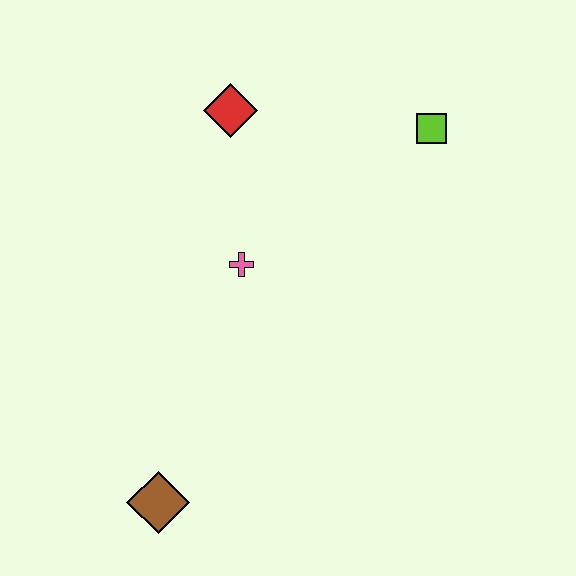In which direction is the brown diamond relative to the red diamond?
The brown diamond is below the red diamond.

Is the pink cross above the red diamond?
No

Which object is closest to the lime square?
The red diamond is closest to the lime square.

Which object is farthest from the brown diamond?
The lime square is farthest from the brown diamond.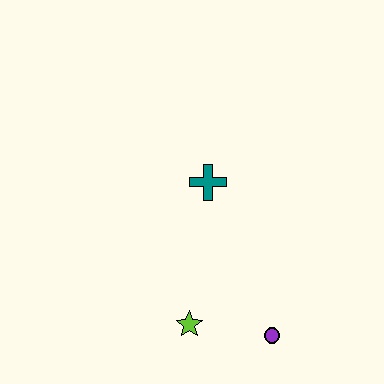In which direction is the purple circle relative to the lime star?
The purple circle is to the right of the lime star.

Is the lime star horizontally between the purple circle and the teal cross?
No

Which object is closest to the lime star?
The purple circle is closest to the lime star.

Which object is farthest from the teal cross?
The purple circle is farthest from the teal cross.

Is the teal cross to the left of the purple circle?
Yes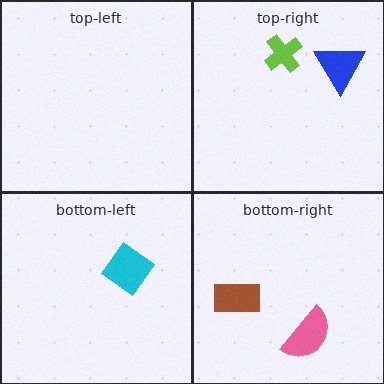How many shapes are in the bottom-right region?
2.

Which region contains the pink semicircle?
The bottom-right region.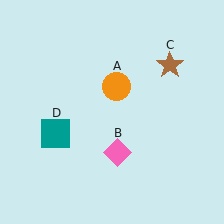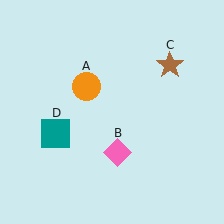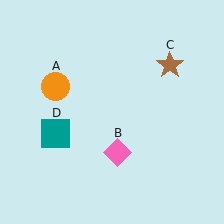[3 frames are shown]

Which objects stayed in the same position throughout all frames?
Pink diamond (object B) and brown star (object C) and teal square (object D) remained stationary.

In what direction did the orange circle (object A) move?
The orange circle (object A) moved left.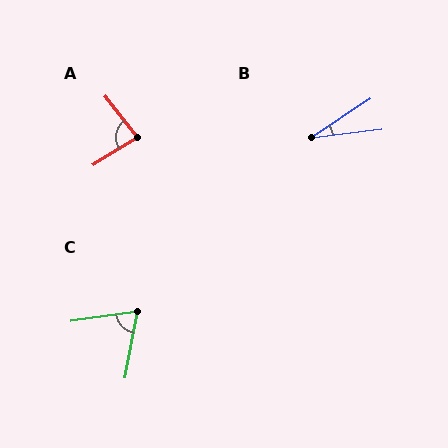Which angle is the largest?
A, at approximately 84 degrees.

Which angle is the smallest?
B, at approximately 27 degrees.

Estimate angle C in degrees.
Approximately 71 degrees.